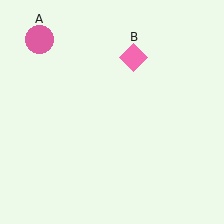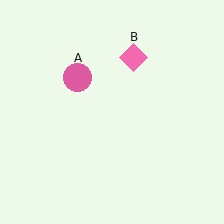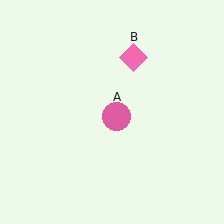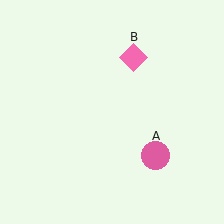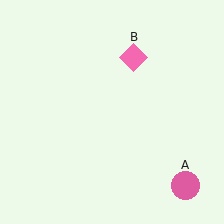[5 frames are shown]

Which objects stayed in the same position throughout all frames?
Pink diamond (object B) remained stationary.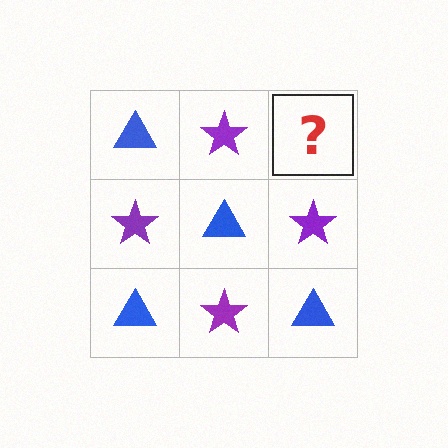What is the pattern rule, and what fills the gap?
The rule is that it alternates blue triangle and purple star in a checkerboard pattern. The gap should be filled with a blue triangle.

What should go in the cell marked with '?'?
The missing cell should contain a blue triangle.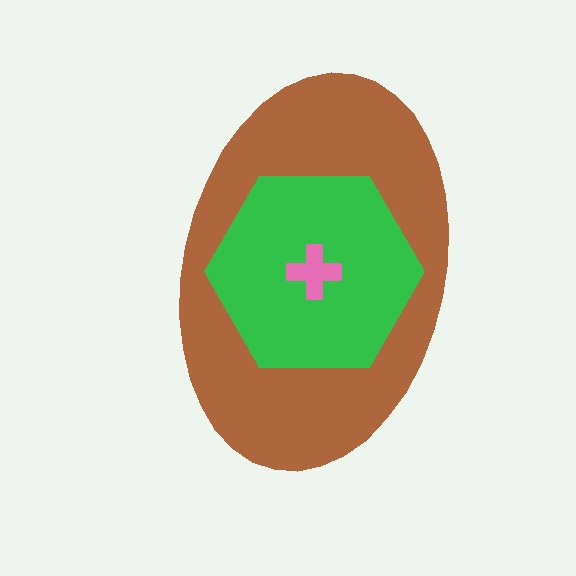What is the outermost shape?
The brown ellipse.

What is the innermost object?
The pink cross.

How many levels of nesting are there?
3.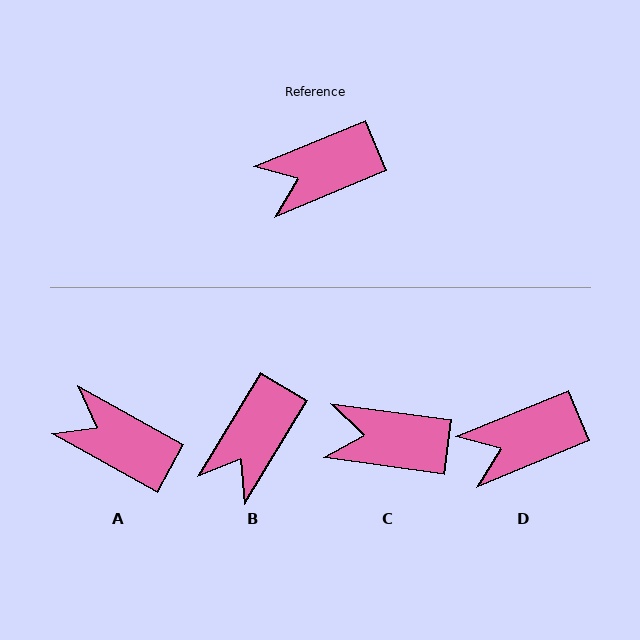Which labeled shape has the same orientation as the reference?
D.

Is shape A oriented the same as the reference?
No, it is off by about 51 degrees.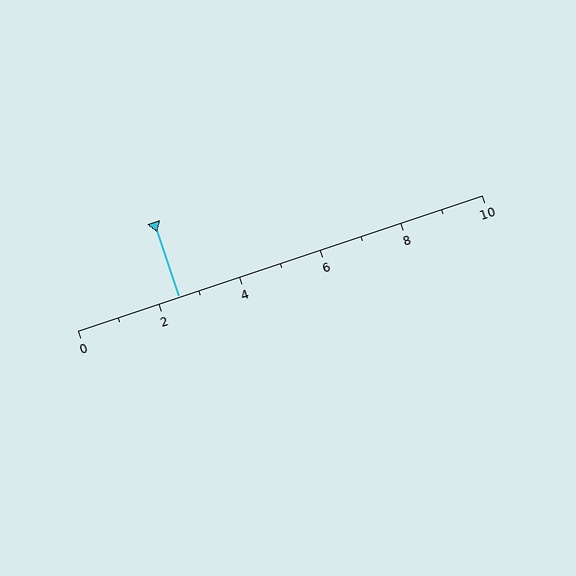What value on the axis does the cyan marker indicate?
The marker indicates approximately 2.5.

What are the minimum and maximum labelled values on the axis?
The axis runs from 0 to 10.